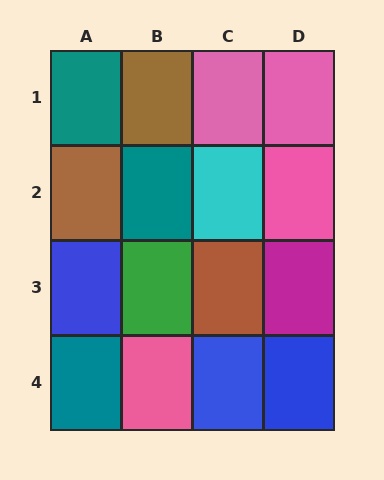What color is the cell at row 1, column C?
Pink.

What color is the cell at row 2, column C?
Cyan.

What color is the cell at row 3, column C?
Brown.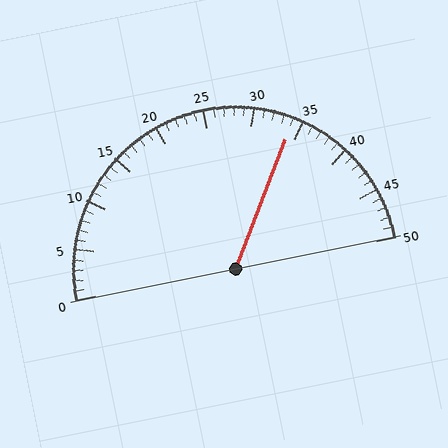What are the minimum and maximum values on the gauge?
The gauge ranges from 0 to 50.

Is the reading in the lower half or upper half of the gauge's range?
The reading is in the upper half of the range (0 to 50).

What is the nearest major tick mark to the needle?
The nearest major tick mark is 35.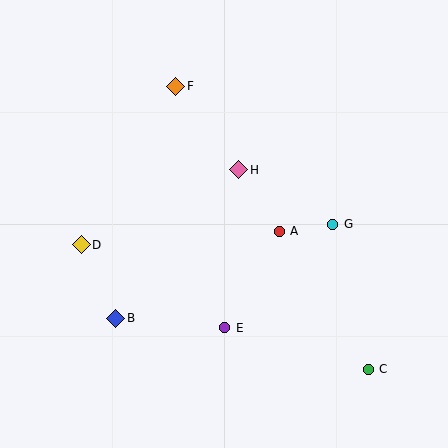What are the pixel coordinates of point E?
Point E is at (225, 328).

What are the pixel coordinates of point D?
Point D is at (81, 245).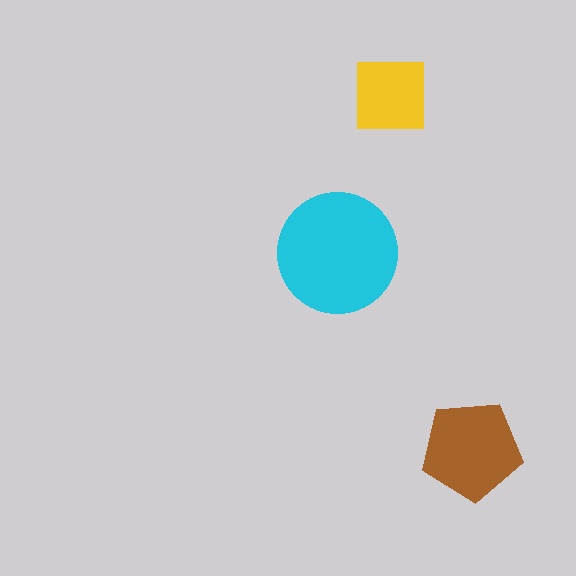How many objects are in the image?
There are 3 objects in the image.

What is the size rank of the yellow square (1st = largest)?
3rd.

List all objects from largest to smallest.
The cyan circle, the brown pentagon, the yellow square.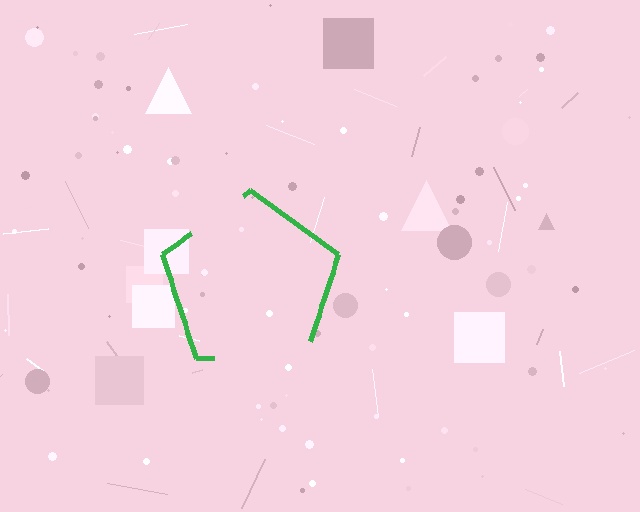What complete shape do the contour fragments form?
The contour fragments form a pentagon.